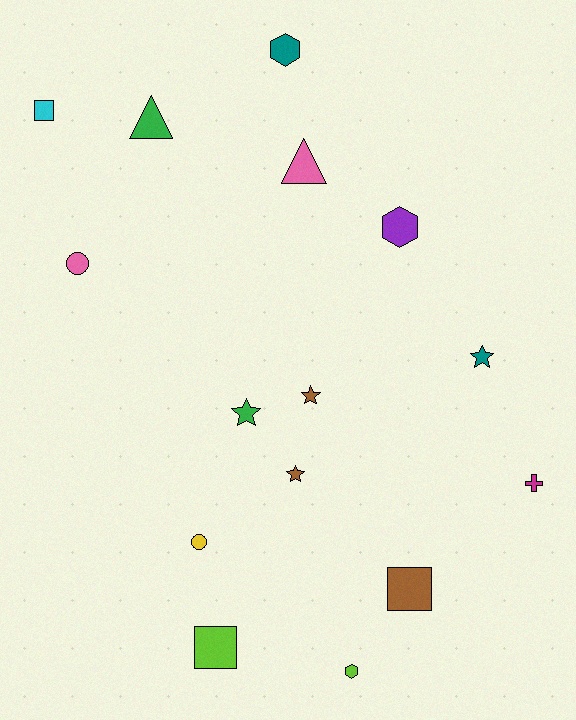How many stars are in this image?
There are 4 stars.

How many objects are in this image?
There are 15 objects.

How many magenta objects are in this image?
There is 1 magenta object.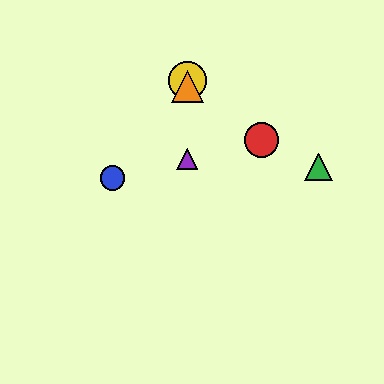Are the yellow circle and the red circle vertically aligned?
No, the yellow circle is at x≈187 and the red circle is at x≈261.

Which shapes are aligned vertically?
The yellow circle, the purple triangle, the orange triangle are aligned vertically.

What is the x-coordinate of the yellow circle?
The yellow circle is at x≈187.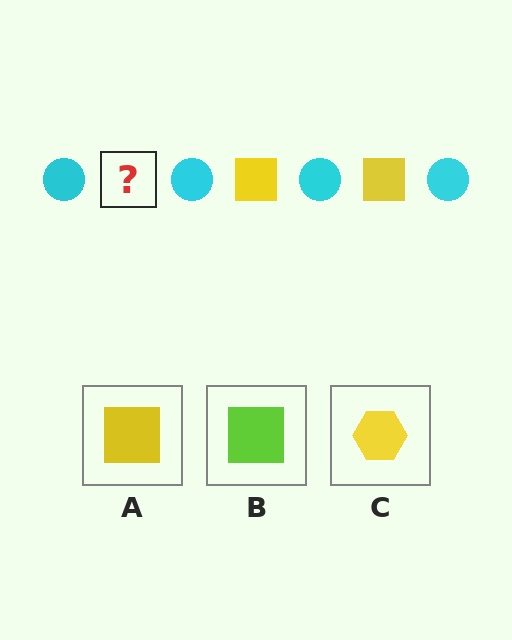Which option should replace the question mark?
Option A.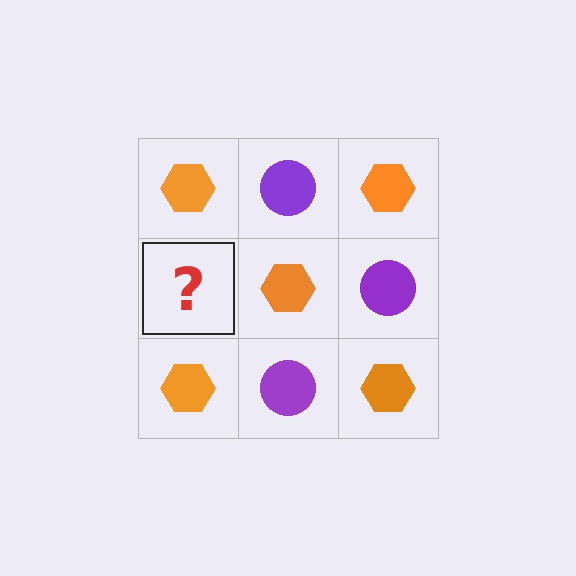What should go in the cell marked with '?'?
The missing cell should contain a purple circle.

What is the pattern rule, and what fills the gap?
The rule is that it alternates orange hexagon and purple circle in a checkerboard pattern. The gap should be filled with a purple circle.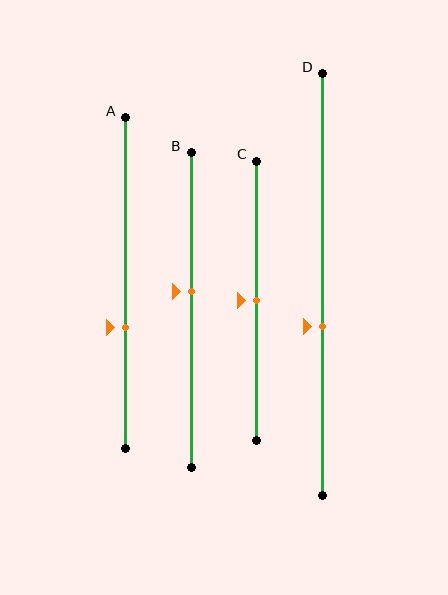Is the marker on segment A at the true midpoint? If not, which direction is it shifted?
No, the marker on segment A is shifted downward by about 13% of the segment length.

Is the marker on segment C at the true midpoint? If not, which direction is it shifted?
Yes, the marker on segment C is at the true midpoint.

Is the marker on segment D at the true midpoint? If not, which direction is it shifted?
No, the marker on segment D is shifted downward by about 10% of the segment length.